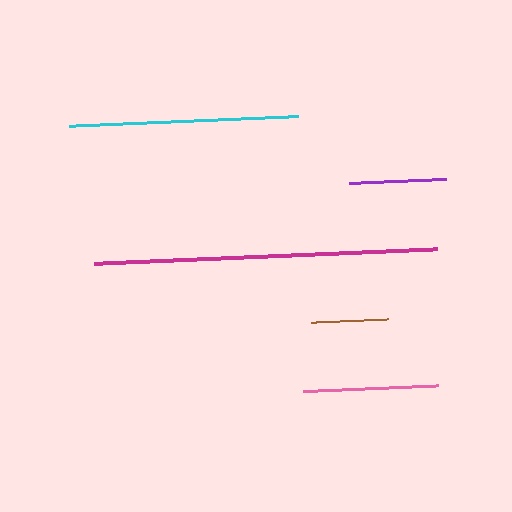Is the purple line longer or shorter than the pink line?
The pink line is longer than the purple line.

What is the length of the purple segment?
The purple segment is approximately 97 pixels long.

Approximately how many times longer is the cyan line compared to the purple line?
The cyan line is approximately 2.3 times the length of the purple line.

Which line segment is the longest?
The magenta line is the longest at approximately 343 pixels.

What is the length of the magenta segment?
The magenta segment is approximately 343 pixels long.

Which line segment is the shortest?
The brown line is the shortest at approximately 77 pixels.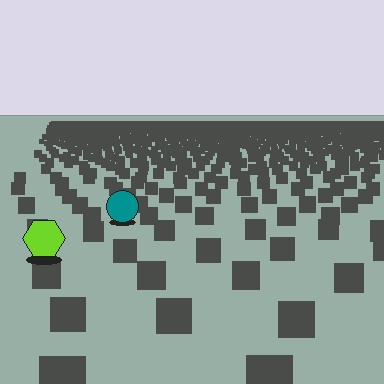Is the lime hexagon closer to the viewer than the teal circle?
Yes. The lime hexagon is closer — you can tell from the texture gradient: the ground texture is coarser near it.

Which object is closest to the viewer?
The lime hexagon is closest. The texture marks near it are larger and more spread out.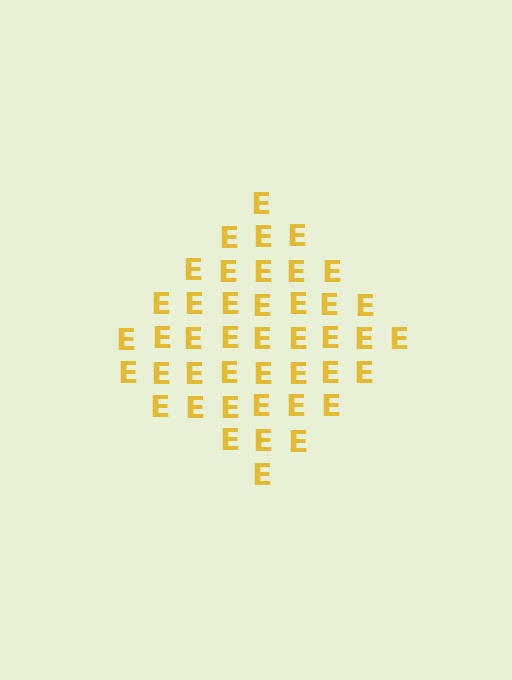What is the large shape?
The large shape is a diamond.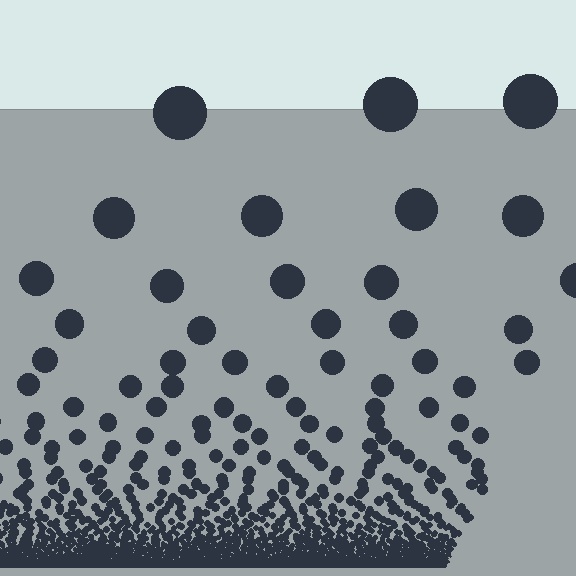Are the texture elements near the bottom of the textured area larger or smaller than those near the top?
Smaller. The gradient is inverted — elements near the bottom are smaller and denser.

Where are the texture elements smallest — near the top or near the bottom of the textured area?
Near the bottom.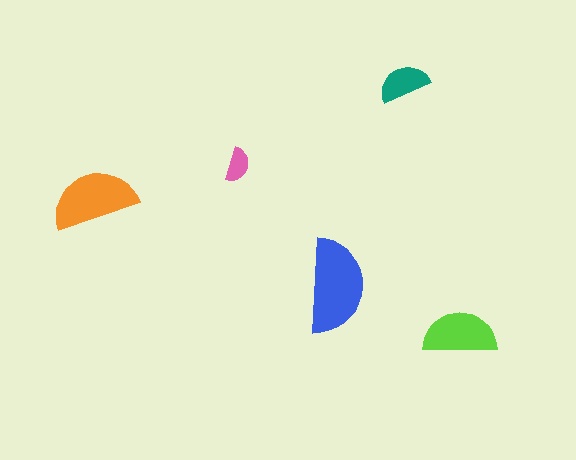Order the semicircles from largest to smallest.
the blue one, the orange one, the lime one, the teal one, the pink one.